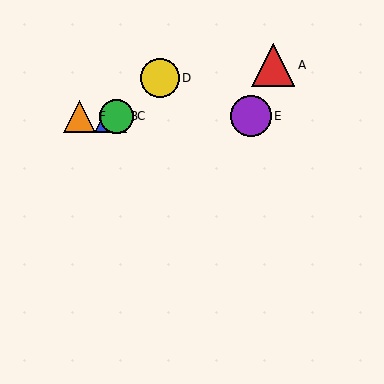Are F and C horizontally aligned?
Yes, both are at y≈116.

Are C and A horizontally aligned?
No, C is at y≈116 and A is at y≈65.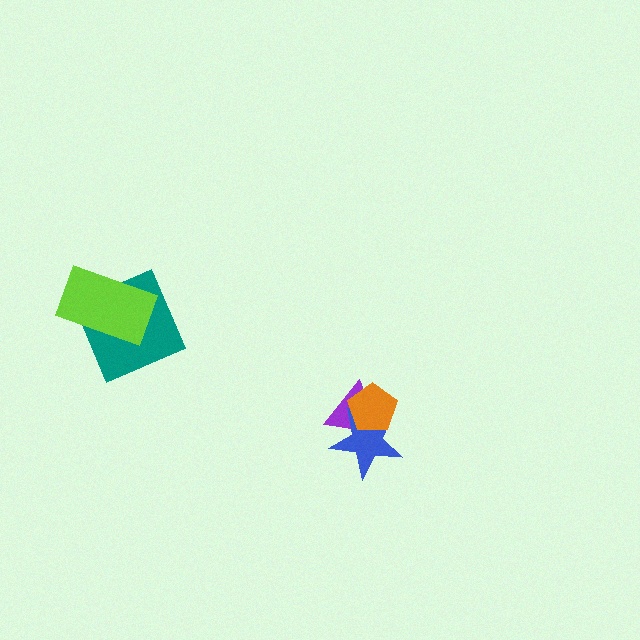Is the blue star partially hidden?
Yes, it is partially covered by another shape.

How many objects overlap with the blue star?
2 objects overlap with the blue star.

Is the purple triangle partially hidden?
Yes, it is partially covered by another shape.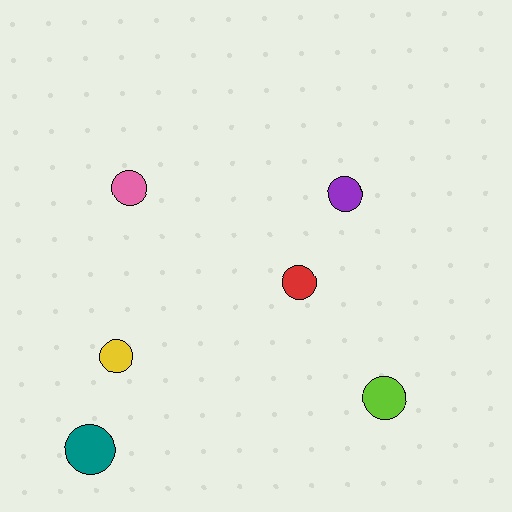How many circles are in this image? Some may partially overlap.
There are 6 circles.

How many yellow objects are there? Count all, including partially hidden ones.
There is 1 yellow object.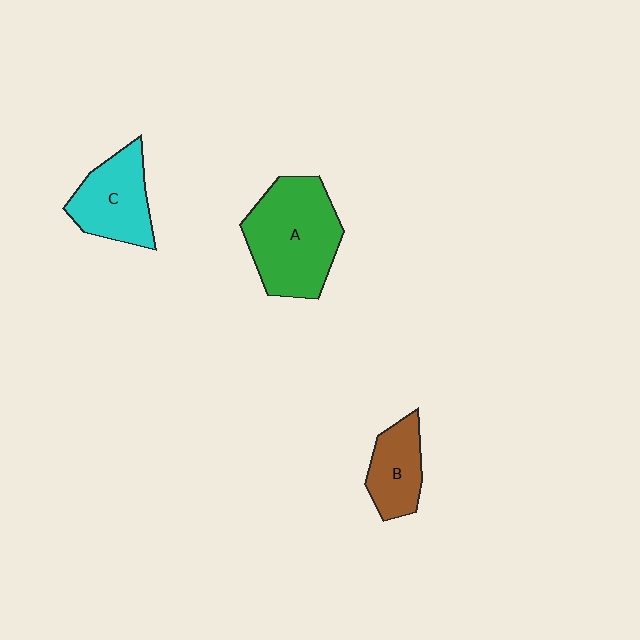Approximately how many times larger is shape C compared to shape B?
Approximately 1.3 times.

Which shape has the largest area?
Shape A (green).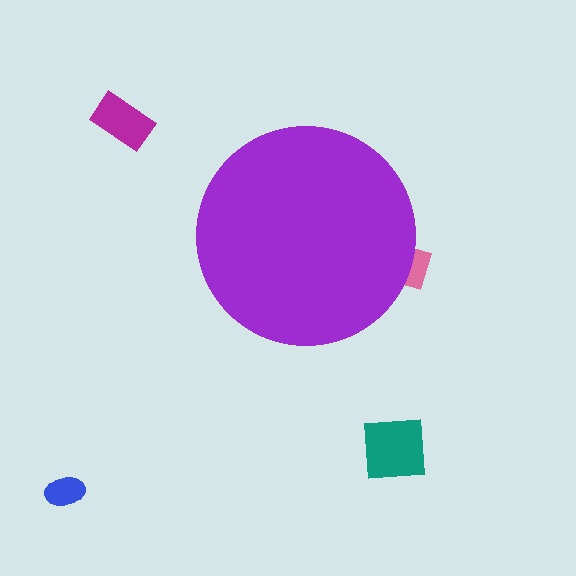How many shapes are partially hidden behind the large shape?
1 shape is partially hidden.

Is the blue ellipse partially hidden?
No, the blue ellipse is fully visible.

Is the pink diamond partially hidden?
Yes, the pink diamond is partially hidden behind the purple circle.